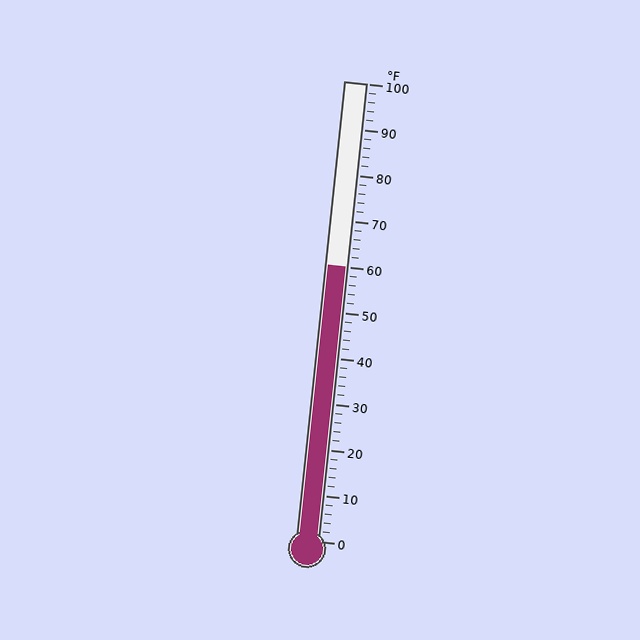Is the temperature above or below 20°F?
The temperature is above 20°F.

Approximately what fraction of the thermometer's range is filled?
The thermometer is filled to approximately 60% of its range.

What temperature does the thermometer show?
The thermometer shows approximately 60°F.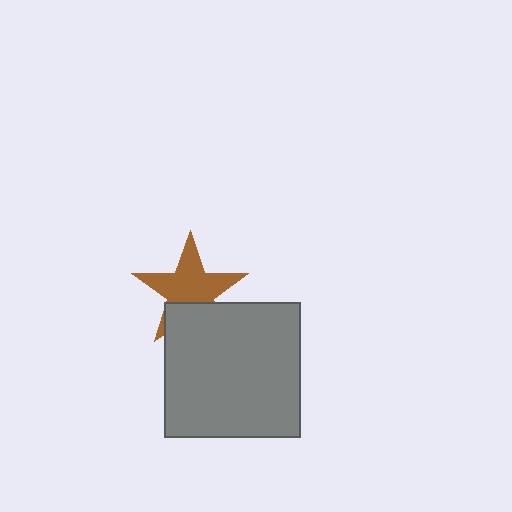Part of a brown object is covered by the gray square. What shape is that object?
It is a star.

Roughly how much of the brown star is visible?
Most of it is visible (roughly 68%).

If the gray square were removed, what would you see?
You would see the complete brown star.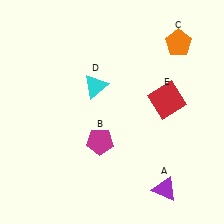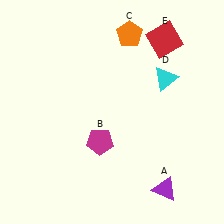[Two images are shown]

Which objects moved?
The objects that moved are: the orange pentagon (C), the cyan triangle (D), the red square (E).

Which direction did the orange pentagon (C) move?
The orange pentagon (C) moved left.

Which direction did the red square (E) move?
The red square (E) moved up.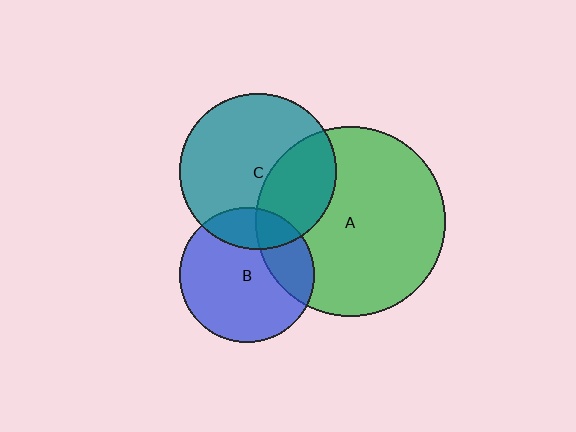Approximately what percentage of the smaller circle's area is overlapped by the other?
Approximately 35%.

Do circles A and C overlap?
Yes.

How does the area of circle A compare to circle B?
Approximately 2.0 times.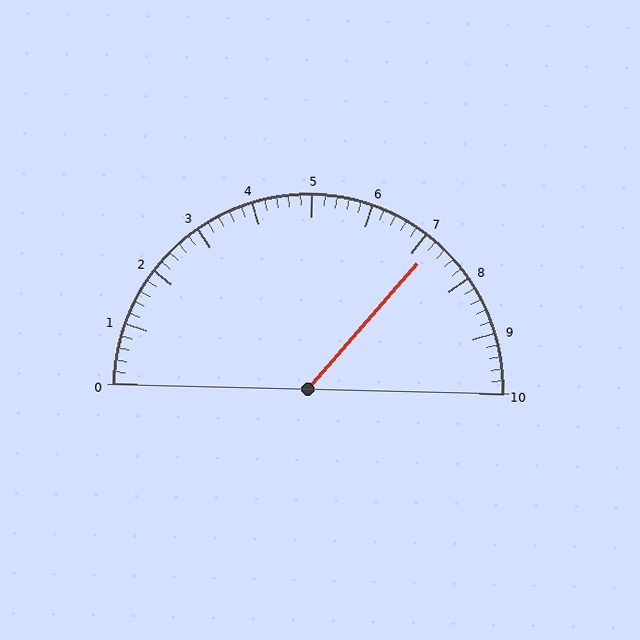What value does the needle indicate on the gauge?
The needle indicates approximately 7.2.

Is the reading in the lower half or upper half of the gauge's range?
The reading is in the upper half of the range (0 to 10).